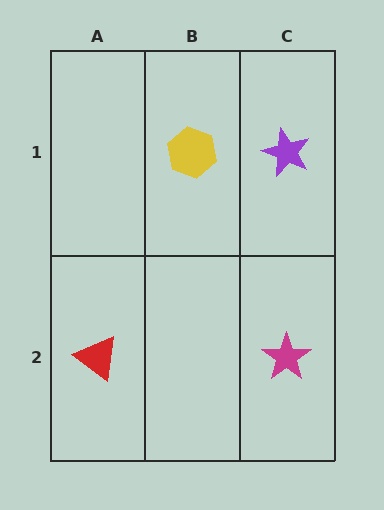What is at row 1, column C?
A purple star.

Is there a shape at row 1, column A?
No, that cell is empty.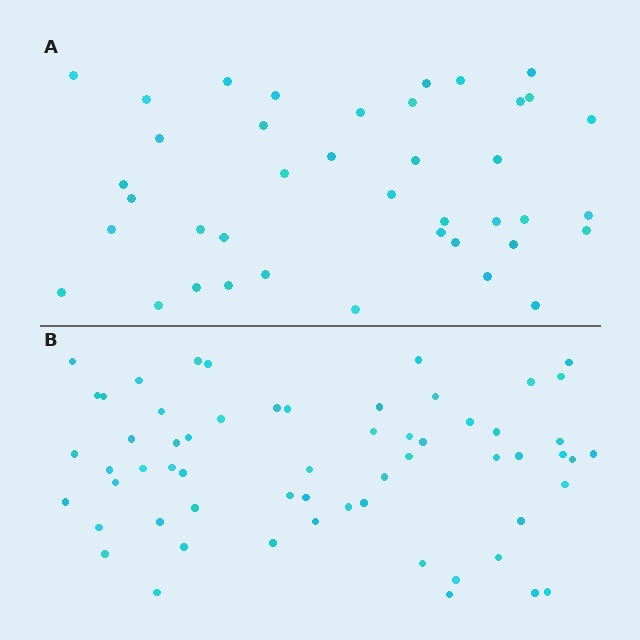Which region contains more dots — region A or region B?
Region B (the bottom region) has more dots.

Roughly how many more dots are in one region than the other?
Region B has approximately 20 more dots than region A.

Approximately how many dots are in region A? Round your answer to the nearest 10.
About 40 dots.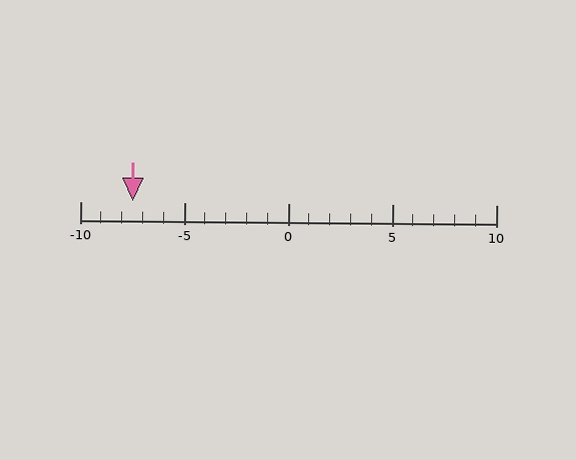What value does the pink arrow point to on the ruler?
The pink arrow points to approximately -8.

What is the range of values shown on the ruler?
The ruler shows values from -10 to 10.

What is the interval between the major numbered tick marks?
The major tick marks are spaced 5 units apart.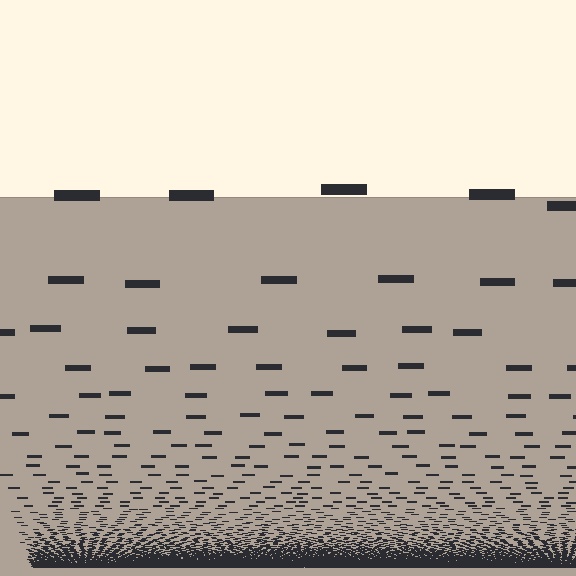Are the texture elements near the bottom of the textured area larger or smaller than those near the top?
Smaller. The gradient is inverted — elements near the bottom are smaller and denser.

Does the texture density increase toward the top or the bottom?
Density increases toward the bottom.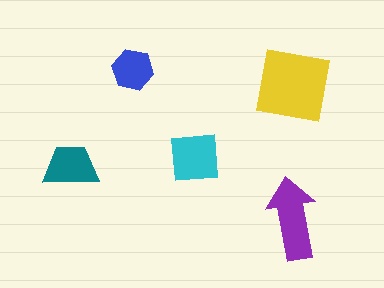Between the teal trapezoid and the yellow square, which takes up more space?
The yellow square.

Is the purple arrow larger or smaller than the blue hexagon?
Larger.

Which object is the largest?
The yellow square.